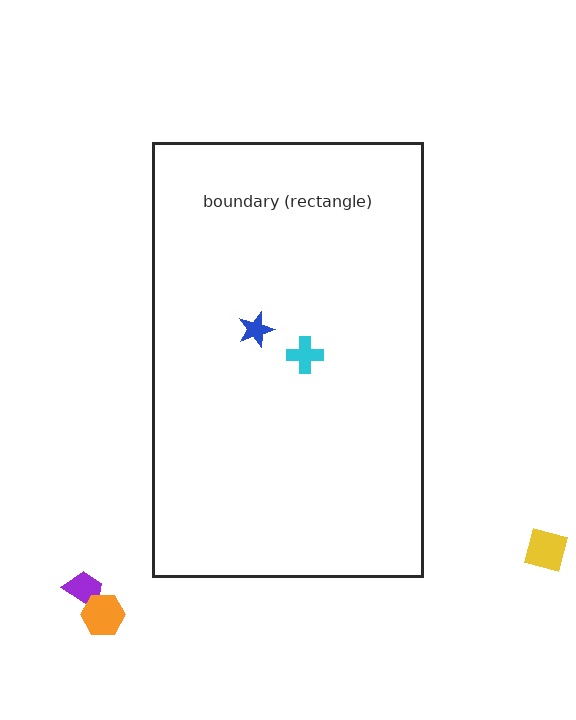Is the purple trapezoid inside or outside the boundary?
Outside.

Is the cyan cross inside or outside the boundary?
Inside.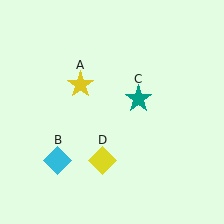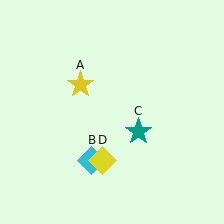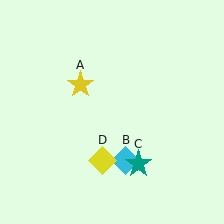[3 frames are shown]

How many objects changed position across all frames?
2 objects changed position: cyan diamond (object B), teal star (object C).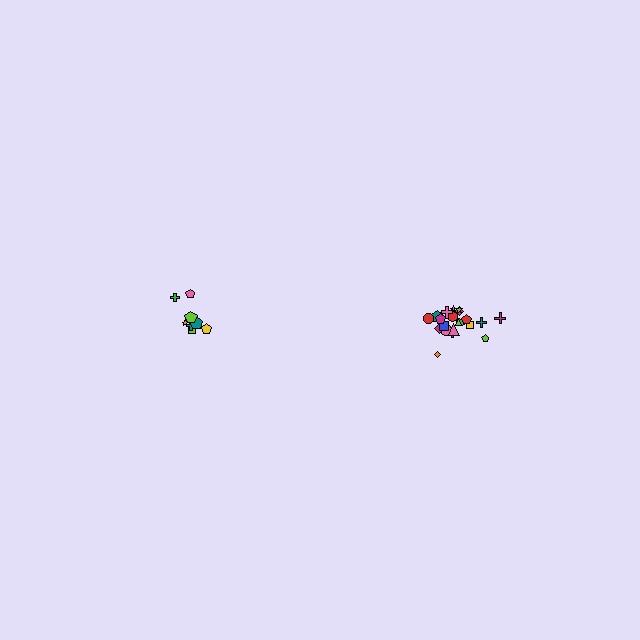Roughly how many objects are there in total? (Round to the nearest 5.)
Roughly 30 objects in total.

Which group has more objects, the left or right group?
The right group.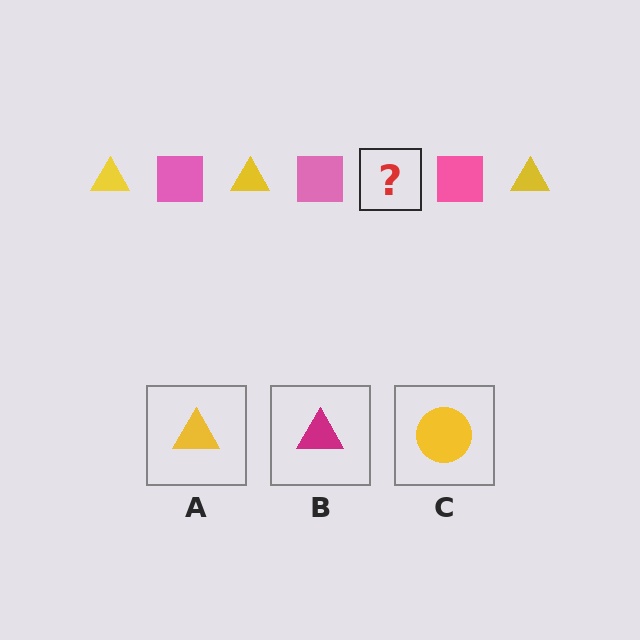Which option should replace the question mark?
Option A.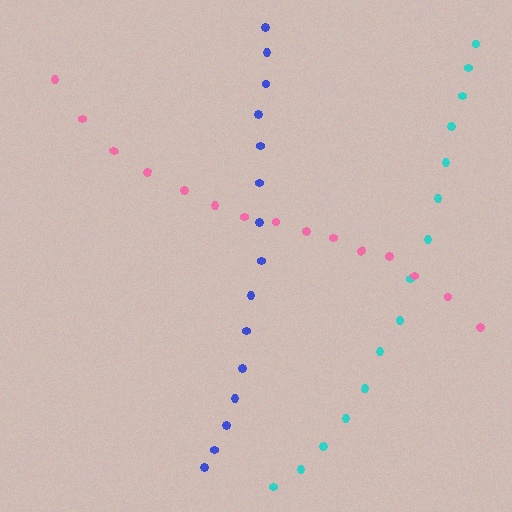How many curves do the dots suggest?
There are 3 distinct paths.